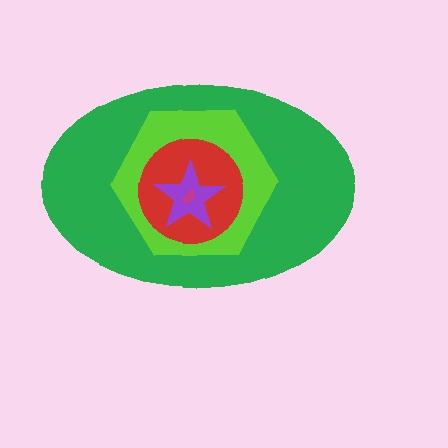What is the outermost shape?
The green ellipse.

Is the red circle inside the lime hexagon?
Yes.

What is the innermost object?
The magenta semicircle.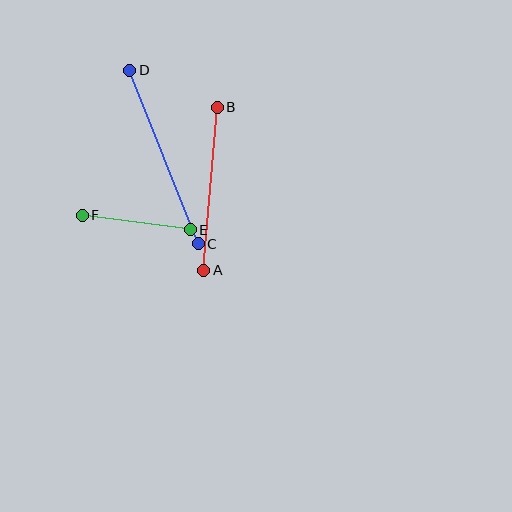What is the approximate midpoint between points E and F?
The midpoint is at approximately (136, 223) pixels.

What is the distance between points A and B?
The distance is approximately 164 pixels.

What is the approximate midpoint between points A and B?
The midpoint is at approximately (211, 189) pixels.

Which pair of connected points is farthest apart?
Points C and D are farthest apart.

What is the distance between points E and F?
The distance is approximately 109 pixels.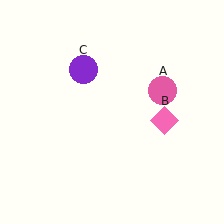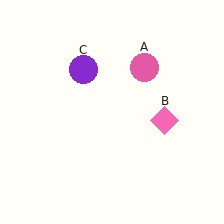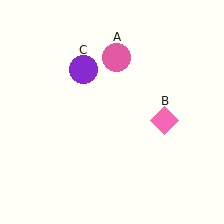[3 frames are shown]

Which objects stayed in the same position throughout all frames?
Pink diamond (object B) and purple circle (object C) remained stationary.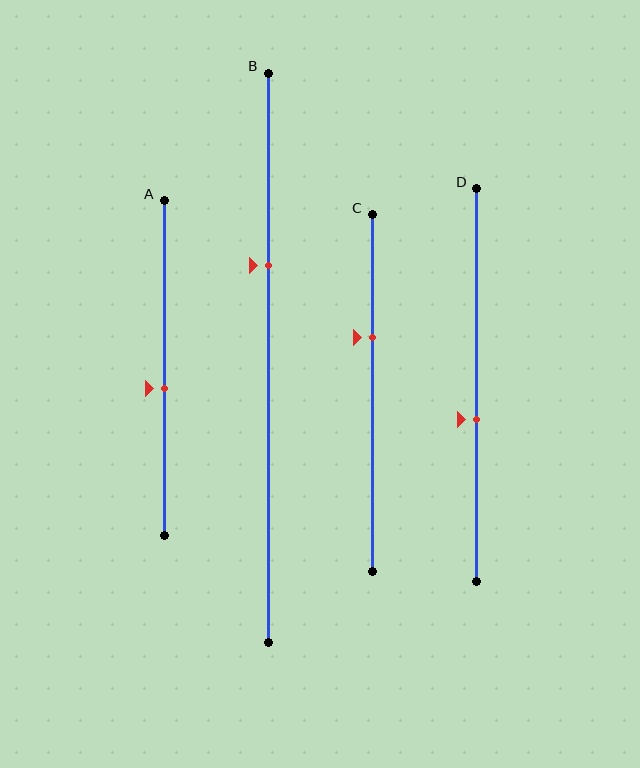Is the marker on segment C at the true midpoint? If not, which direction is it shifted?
No, the marker on segment C is shifted upward by about 16% of the segment length.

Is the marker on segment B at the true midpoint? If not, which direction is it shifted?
No, the marker on segment B is shifted upward by about 16% of the segment length.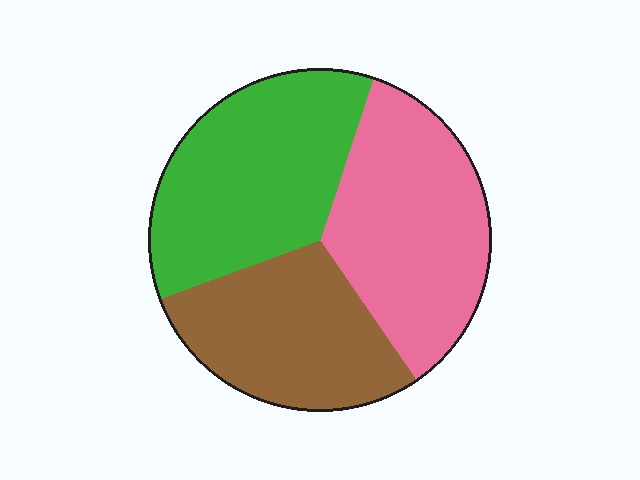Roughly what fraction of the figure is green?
Green takes up between a quarter and a half of the figure.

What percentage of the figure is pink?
Pink takes up between a quarter and a half of the figure.